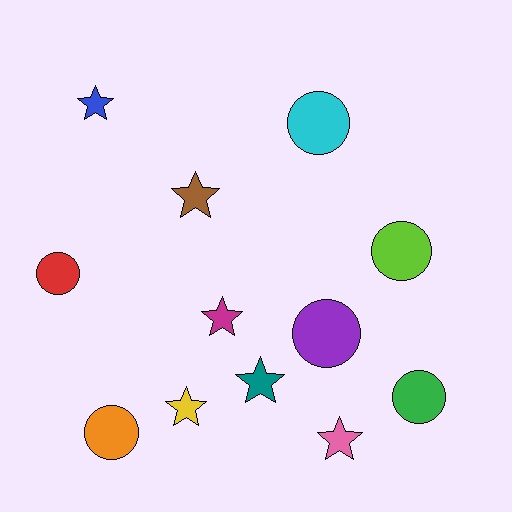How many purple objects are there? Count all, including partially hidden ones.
There is 1 purple object.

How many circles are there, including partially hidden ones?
There are 6 circles.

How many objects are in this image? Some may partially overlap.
There are 12 objects.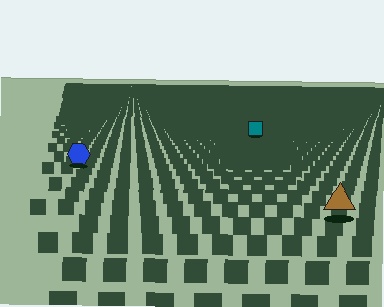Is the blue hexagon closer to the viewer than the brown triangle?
No. The brown triangle is closer — you can tell from the texture gradient: the ground texture is coarser near it.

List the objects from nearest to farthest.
From nearest to farthest: the brown triangle, the blue hexagon, the teal square.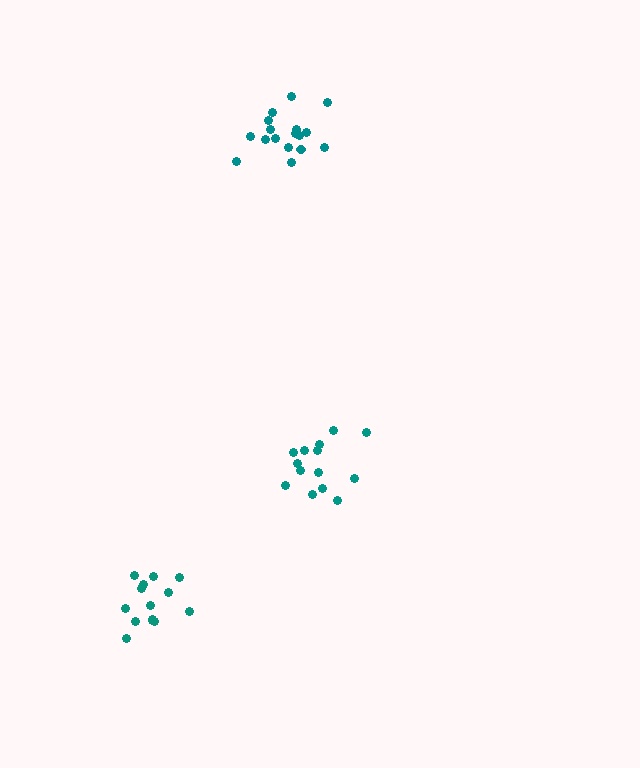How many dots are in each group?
Group 1: 17 dots, Group 2: 14 dots, Group 3: 14 dots (45 total).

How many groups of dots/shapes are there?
There are 3 groups.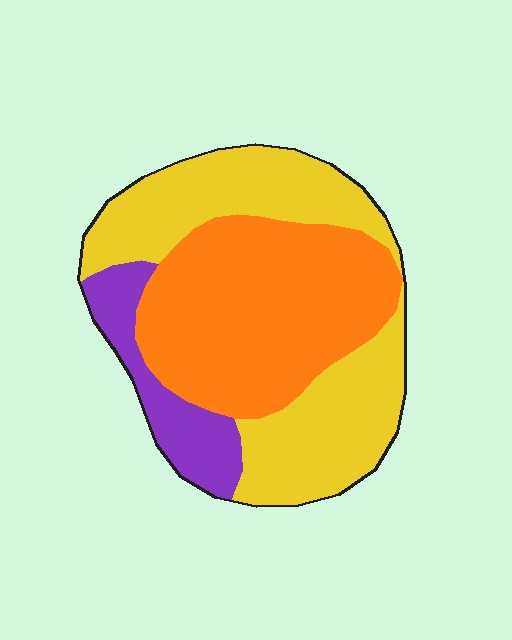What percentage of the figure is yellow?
Yellow takes up about two fifths (2/5) of the figure.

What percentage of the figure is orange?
Orange takes up about two fifths (2/5) of the figure.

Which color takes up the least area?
Purple, at roughly 15%.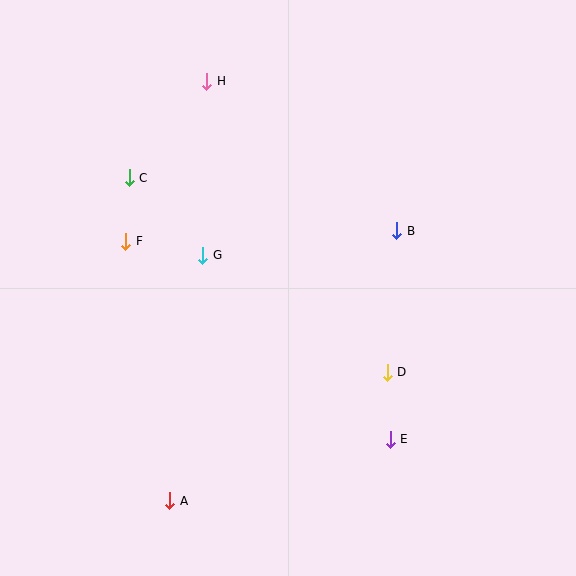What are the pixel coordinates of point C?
Point C is at (129, 178).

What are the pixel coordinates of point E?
Point E is at (390, 439).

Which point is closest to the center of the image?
Point G at (203, 255) is closest to the center.